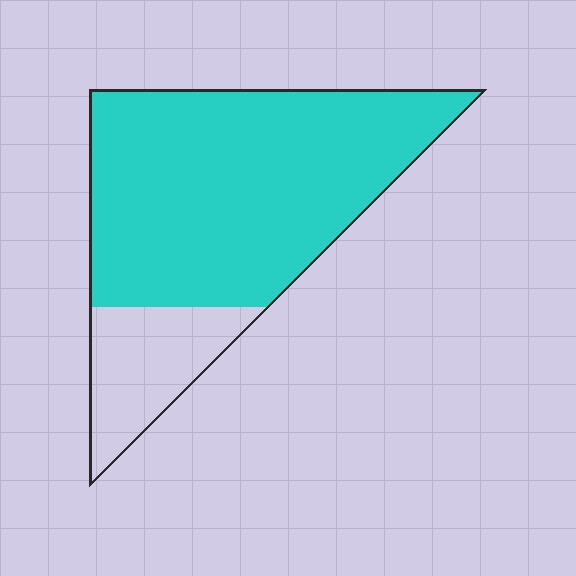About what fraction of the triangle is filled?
About four fifths (4/5).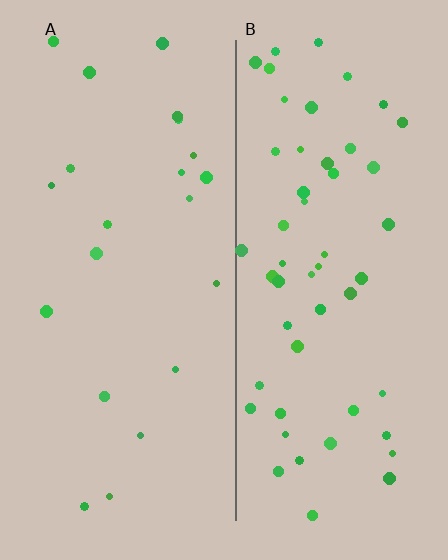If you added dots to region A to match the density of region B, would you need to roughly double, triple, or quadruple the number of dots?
Approximately double.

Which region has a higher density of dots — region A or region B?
B (the right).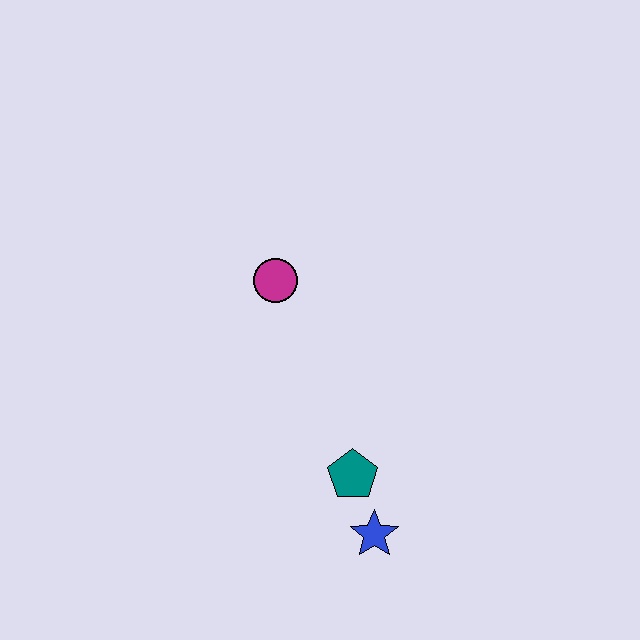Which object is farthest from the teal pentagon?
The magenta circle is farthest from the teal pentagon.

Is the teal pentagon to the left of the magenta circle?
No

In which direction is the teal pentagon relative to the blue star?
The teal pentagon is above the blue star.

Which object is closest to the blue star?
The teal pentagon is closest to the blue star.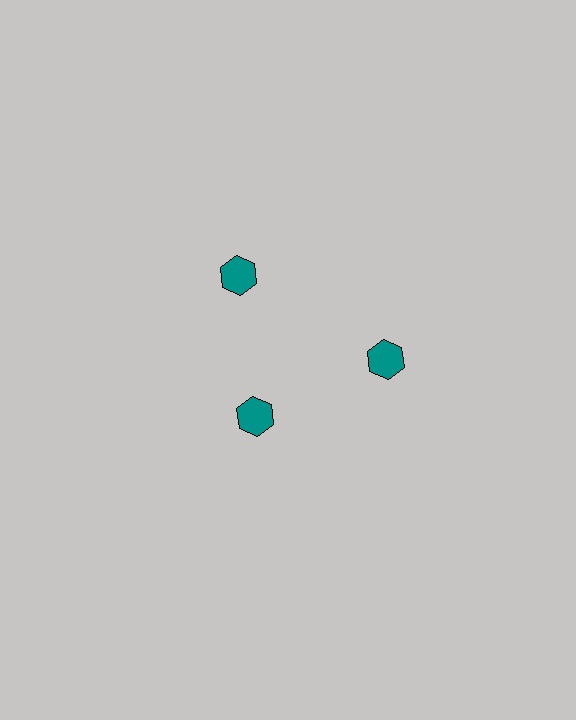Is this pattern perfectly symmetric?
No. The 3 teal hexagons are arranged in a ring, but one element near the 7 o'clock position is pulled inward toward the center, breaking the 3-fold rotational symmetry.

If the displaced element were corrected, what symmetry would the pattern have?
It would have 3-fold rotational symmetry — the pattern would map onto itself every 120 degrees.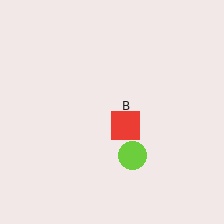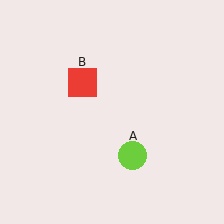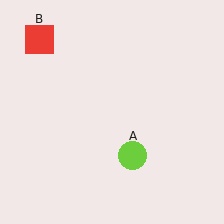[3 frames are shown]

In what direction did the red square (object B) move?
The red square (object B) moved up and to the left.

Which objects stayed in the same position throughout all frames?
Lime circle (object A) remained stationary.